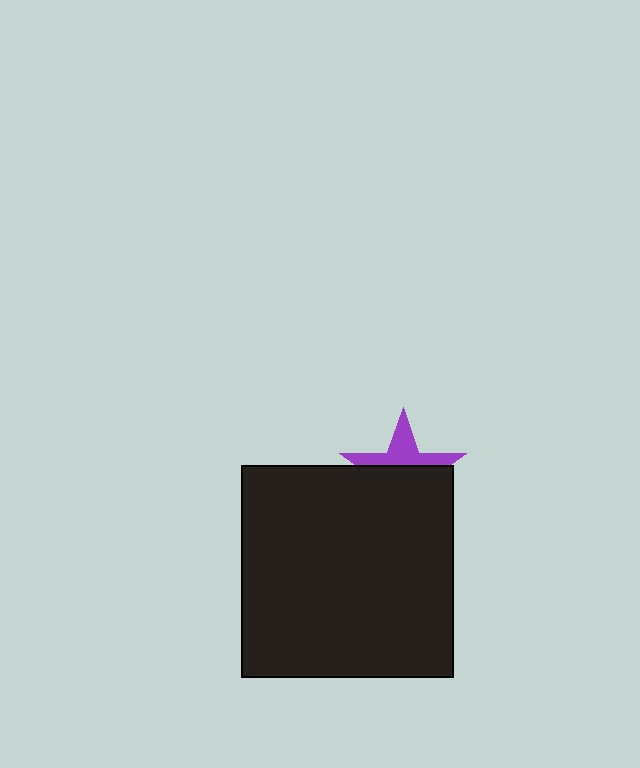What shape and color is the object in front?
The object in front is a black square.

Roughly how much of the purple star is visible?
A small part of it is visible (roughly 40%).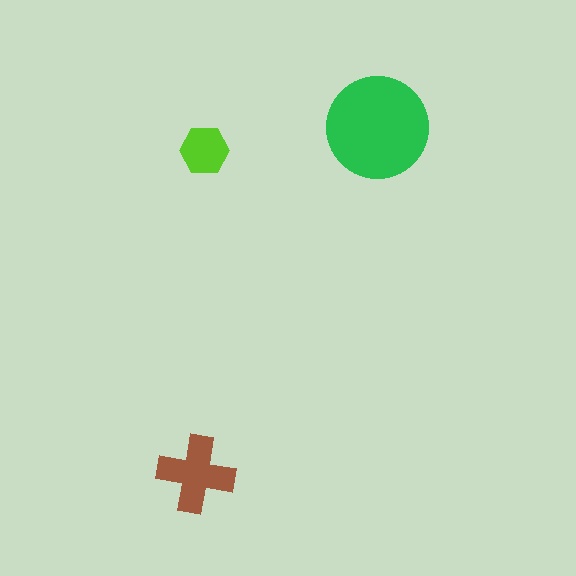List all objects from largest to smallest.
The green circle, the brown cross, the lime hexagon.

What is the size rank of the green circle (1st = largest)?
1st.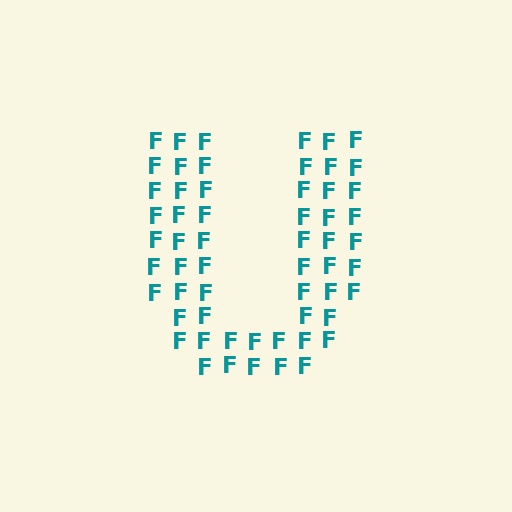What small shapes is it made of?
It is made of small letter F's.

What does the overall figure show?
The overall figure shows the letter U.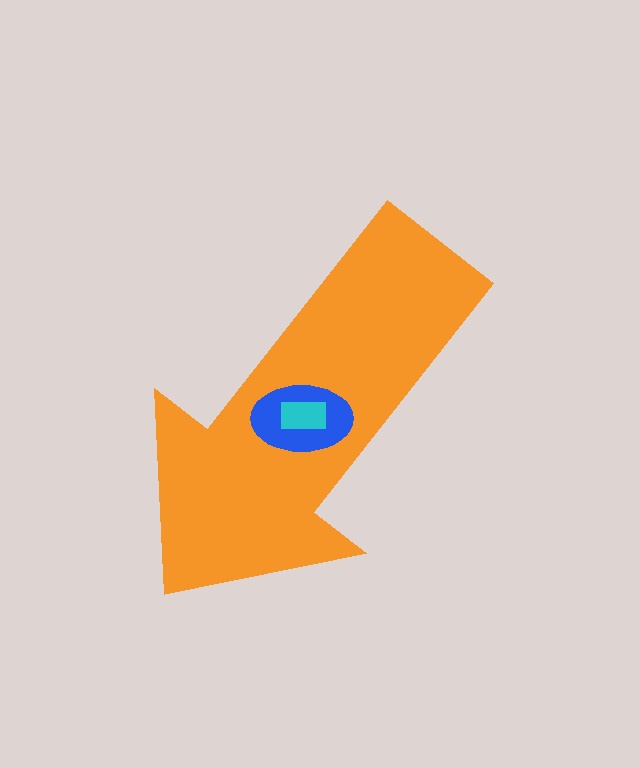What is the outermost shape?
The orange arrow.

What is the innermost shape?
The cyan rectangle.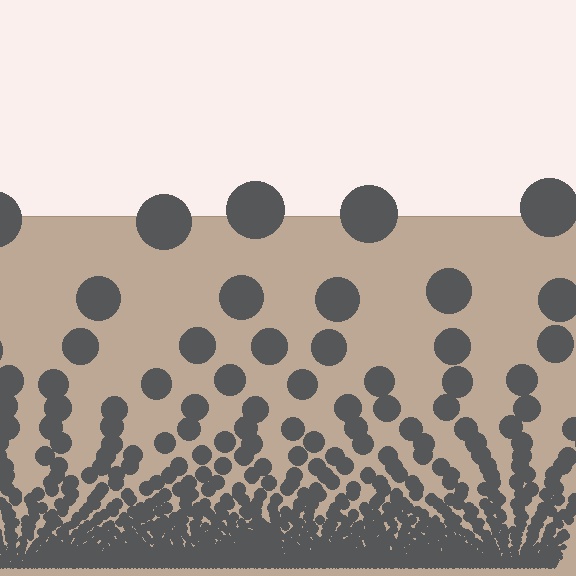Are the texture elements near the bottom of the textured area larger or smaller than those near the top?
Smaller. The gradient is inverted — elements near the bottom are smaller and denser.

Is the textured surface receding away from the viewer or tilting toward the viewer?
The surface appears to tilt toward the viewer. Texture elements get larger and sparser toward the top.